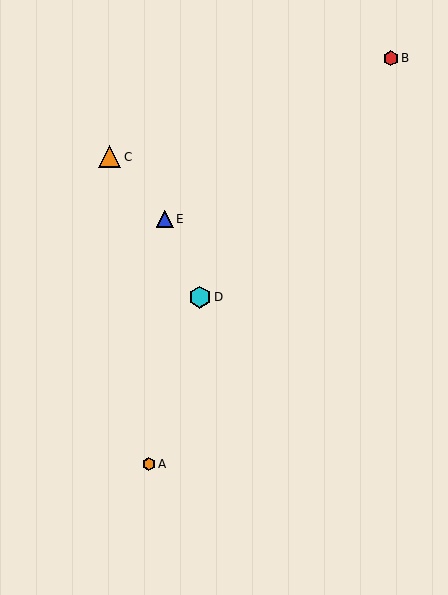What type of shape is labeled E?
Shape E is a blue triangle.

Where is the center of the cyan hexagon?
The center of the cyan hexagon is at (200, 297).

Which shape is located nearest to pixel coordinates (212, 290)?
The cyan hexagon (labeled D) at (200, 297) is nearest to that location.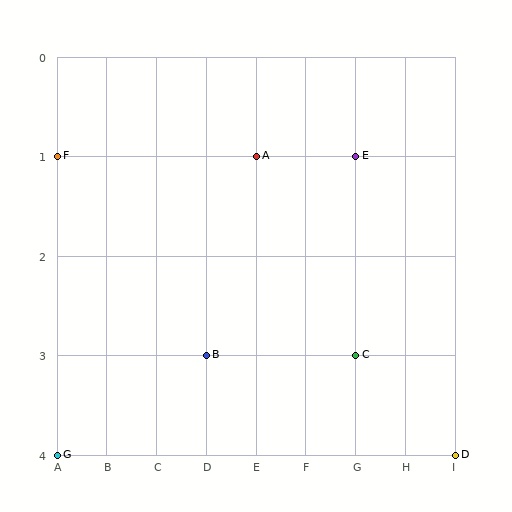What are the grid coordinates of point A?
Point A is at grid coordinates (E, 1).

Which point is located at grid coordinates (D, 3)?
Point B is at (D, 3).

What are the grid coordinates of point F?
Point F is at grid coordinates (A, 1).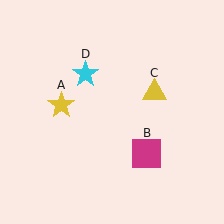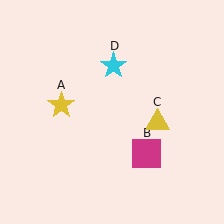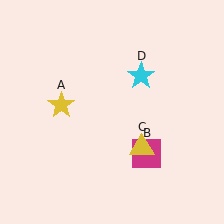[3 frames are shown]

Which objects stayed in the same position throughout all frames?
Yellow star (object A) and magenta square (object B) remained stationary.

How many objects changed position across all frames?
2 objects changed position: yellow triangle (object C), cyan star (object D).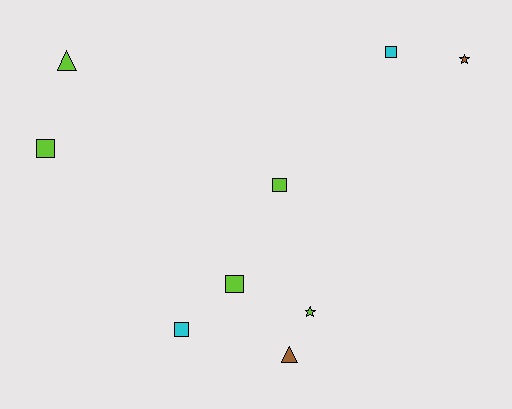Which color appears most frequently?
Lime, with 5 objects.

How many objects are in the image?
There are 9 objects.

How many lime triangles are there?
There is 1 lime triangle.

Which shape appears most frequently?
Square, with 5 objects.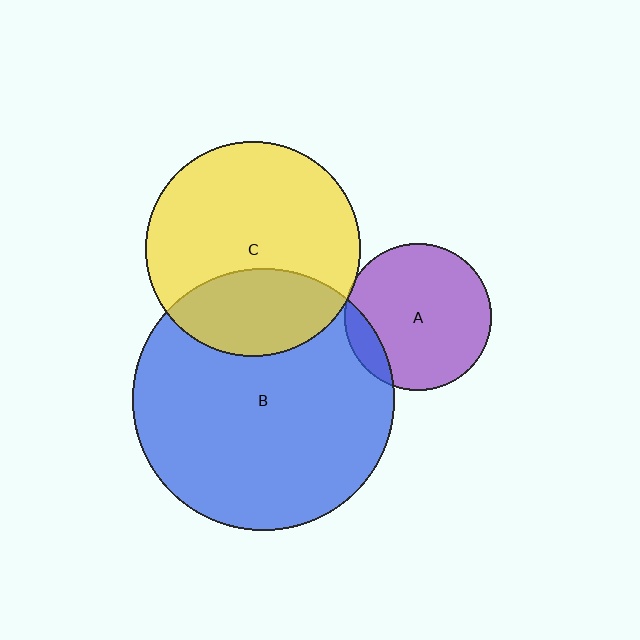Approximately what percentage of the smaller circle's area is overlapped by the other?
Approximately 10%.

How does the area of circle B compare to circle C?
Approximately 1.5 times.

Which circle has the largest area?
Circle B (blue).